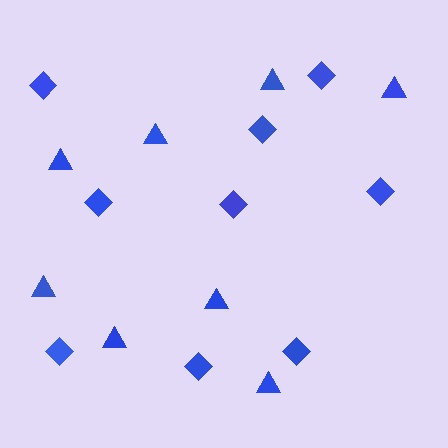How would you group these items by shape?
There are 2 groups: one group of diamonds (9) and one group of triangles (8).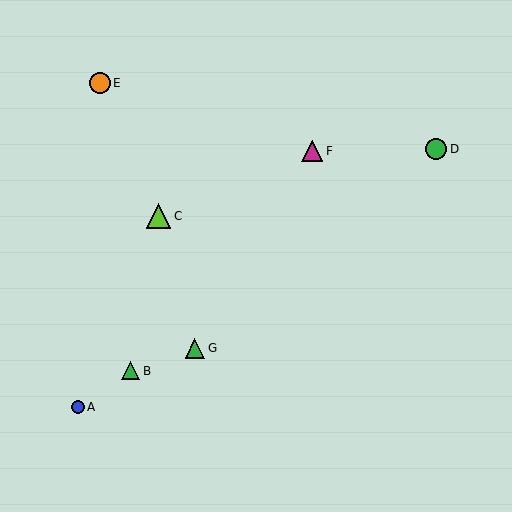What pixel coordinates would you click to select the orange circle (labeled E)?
Click at (100, 83) to select the orange circle E.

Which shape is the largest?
The lime triangle (labeled C) is the largest.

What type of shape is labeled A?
Shape A is a blue circle.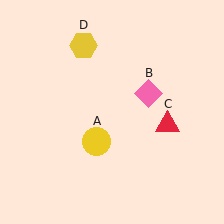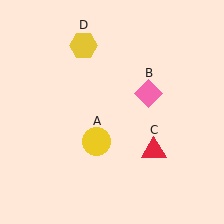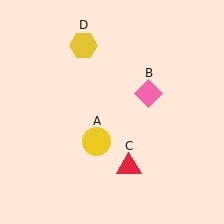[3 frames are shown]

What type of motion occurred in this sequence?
The red triangle (object C) rotated clockwise around the center of the scene.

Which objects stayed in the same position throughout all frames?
Yellow circle (object A) and pink diamond (object B) and yellow hexagon (object D) remained stationary.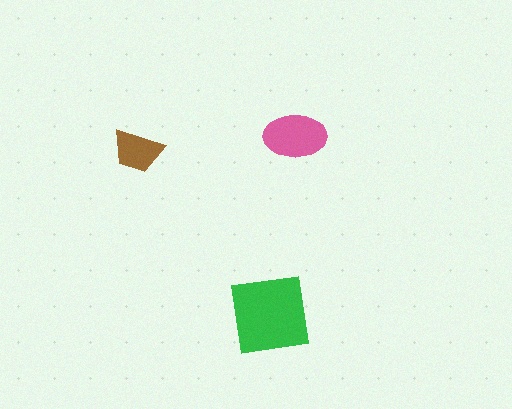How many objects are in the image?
There are 3 objects in the image.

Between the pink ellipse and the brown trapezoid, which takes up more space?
The pink ellipse.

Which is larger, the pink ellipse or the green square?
The green square.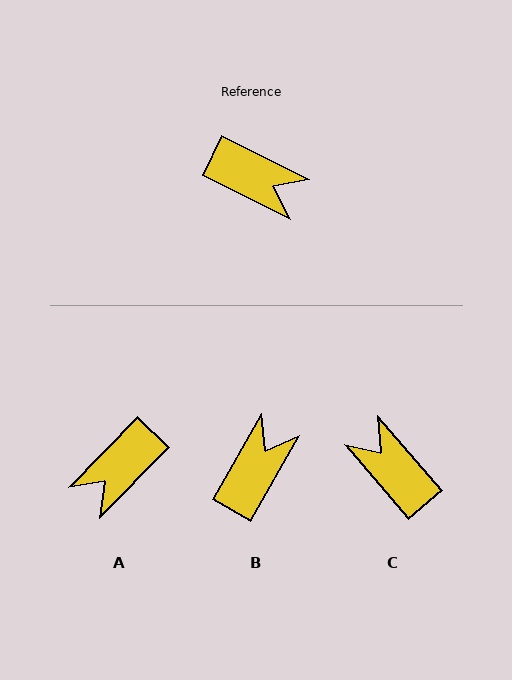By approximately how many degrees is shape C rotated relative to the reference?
Approximately 157 degrees counter-clockwise.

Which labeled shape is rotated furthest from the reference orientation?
C, about 157 degrees away.